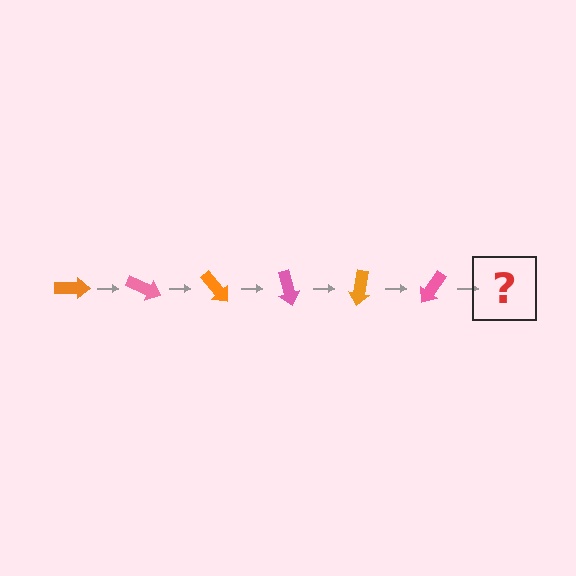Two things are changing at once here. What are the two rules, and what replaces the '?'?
The two rules are that it rotates 25 degrees each step and the color cycles through orange and pink. The '?' should be an orange arrow, rotated 150 degrees from the start.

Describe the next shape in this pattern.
It should be an orange arrow, rotated 150 degrees from the start.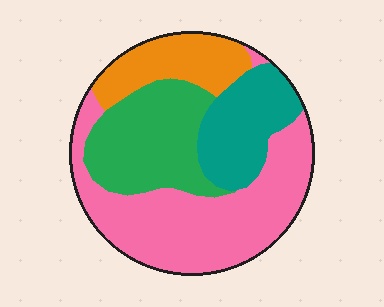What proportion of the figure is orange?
Orange takes up about one sixth (1/6) of the figure.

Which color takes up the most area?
Pink, at roughly 40%.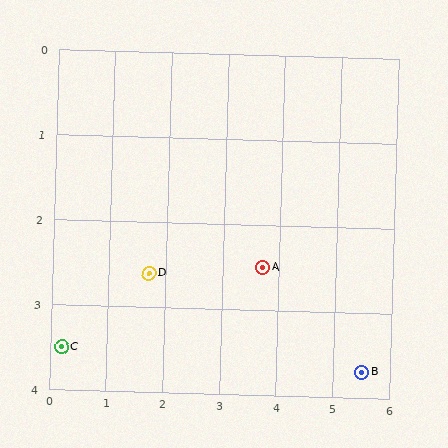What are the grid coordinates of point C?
Point C is at approximately (0.2, 3.5).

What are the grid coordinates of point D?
Point D is at approximately (1.7, 2.6).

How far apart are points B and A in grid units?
Points B and A are about 2.2 grid units apart.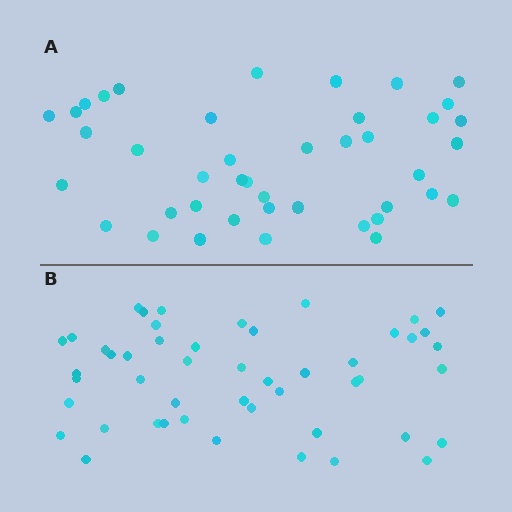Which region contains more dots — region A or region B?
Region B (the bottom region) has more dots.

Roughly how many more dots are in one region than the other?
Region B has roughly 8 or so more dots than region A.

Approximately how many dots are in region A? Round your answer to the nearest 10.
About 40 dots. (The exact count is 42, which rounds to 40.)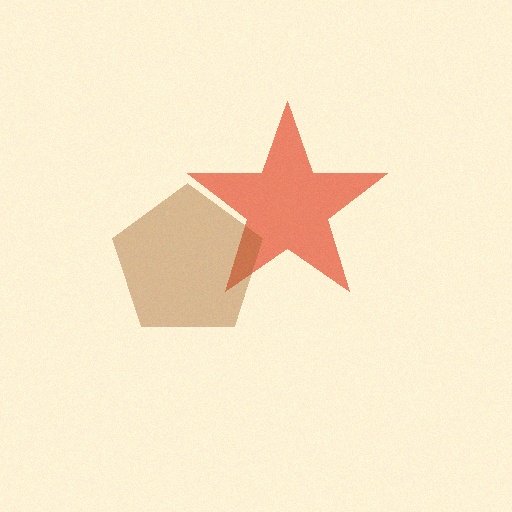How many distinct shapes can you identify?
There are 2 distinct shapes: a red star, a brown pentagon.